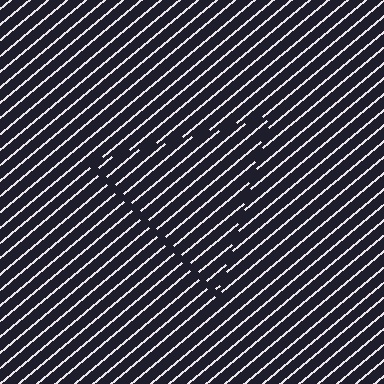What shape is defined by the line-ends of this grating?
An illusory triangle. The interior of the shape contains the same grating, shifted by half a period — the contour is defined by the phase discontinuity where line-ends from the inner and outer gratings abut.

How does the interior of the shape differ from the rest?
The interior of the shape contains the same grating, shifted by half a period — the contour is defined by the phase discontinuity where line-ends from the inner and outer gratings abut.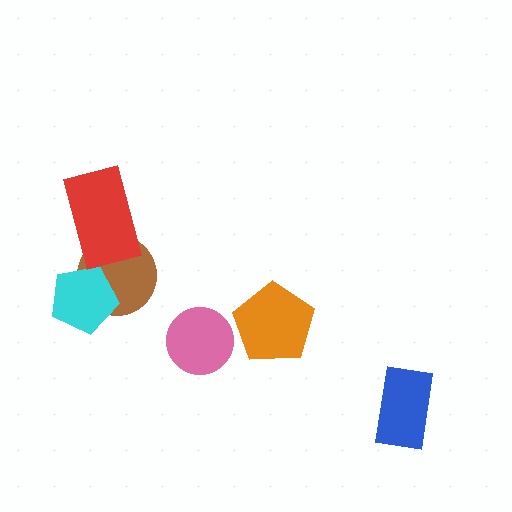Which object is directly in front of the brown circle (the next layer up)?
The cyan pentagon is directly in front of the brown circle.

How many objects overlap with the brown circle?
2 objects overlap with the brown circle.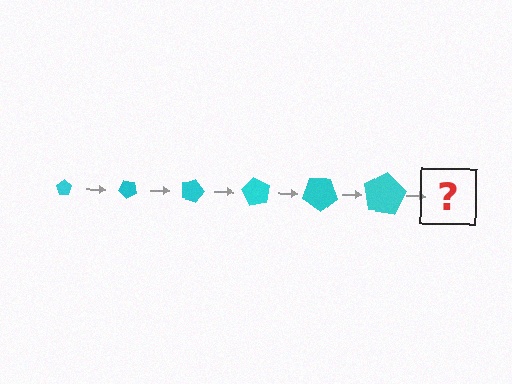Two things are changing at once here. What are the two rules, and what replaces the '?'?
The two rules are that the pentagon grows larger each step and it rotates 45 degrees each step. The '?' should be a pentagon, larger than the previous one and rotated 270 degrees from the start.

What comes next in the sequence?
The next element should be a pentagon, larger than the previous one and rotated 270 degrees from the start.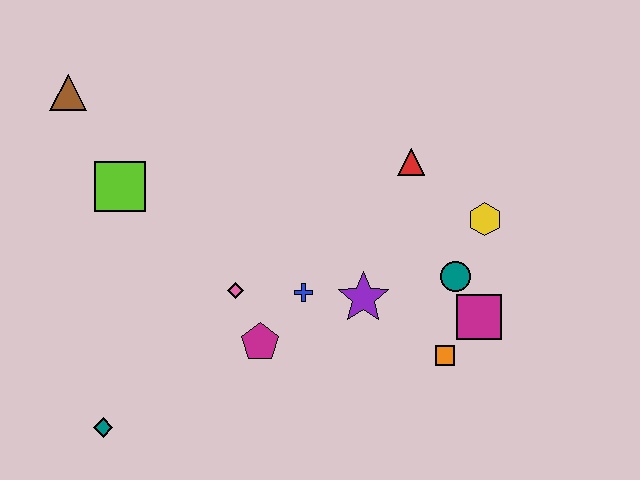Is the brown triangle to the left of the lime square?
Yes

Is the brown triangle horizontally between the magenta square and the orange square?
No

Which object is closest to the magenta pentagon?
The pink diamond is closest to the magenta pentagon.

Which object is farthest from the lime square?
The magenta square is farthest from the lime square.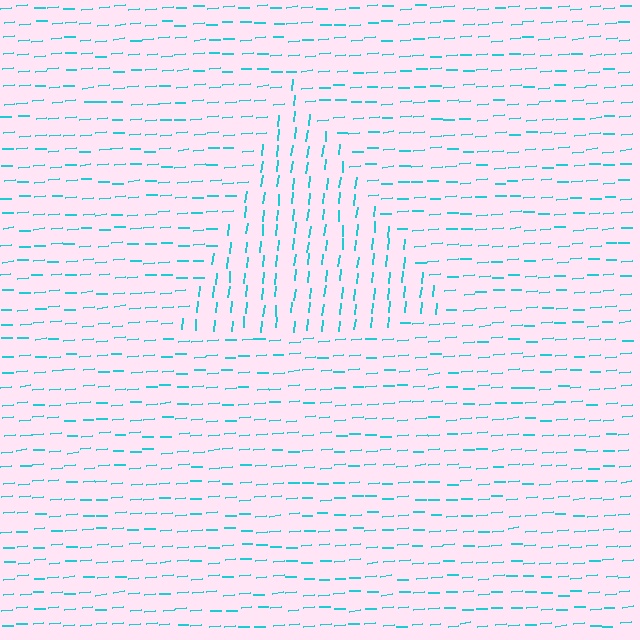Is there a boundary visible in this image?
Yes, there is a texture boundary formed by a change in line orientation.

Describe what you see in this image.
The image is filled with small cyan line segments. A triangle region in the image has lines oriented differently from the surrounding lines, creating a visible texture boundary.